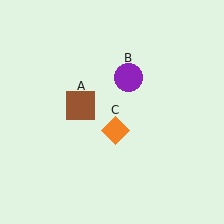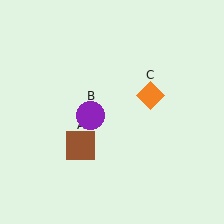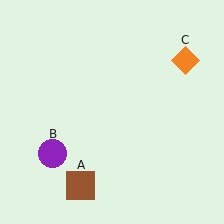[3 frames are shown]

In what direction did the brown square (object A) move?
The brown square (object A) moved down.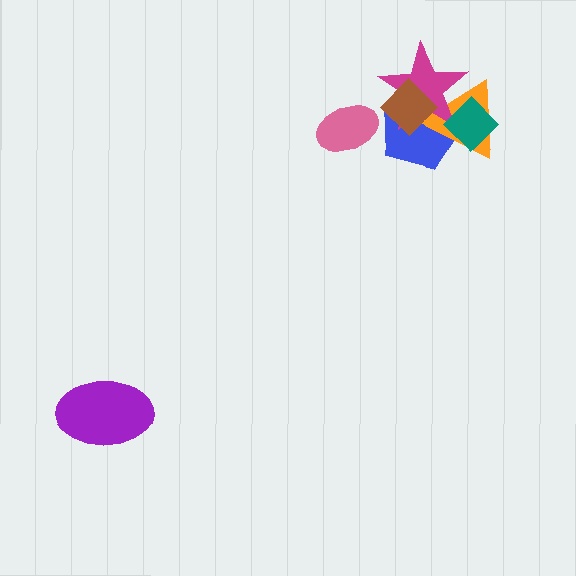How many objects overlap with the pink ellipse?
0 objects overlap with the pink ellipse.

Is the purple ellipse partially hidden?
No, no other shape covers it.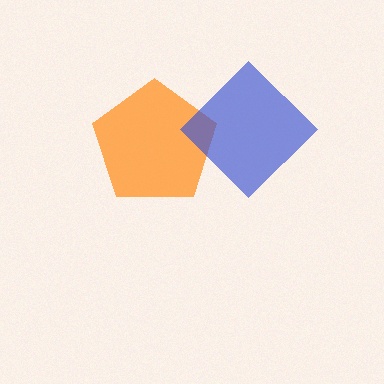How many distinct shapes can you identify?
There are 2 distinct shapes: an orange pentagon, a blue diamond.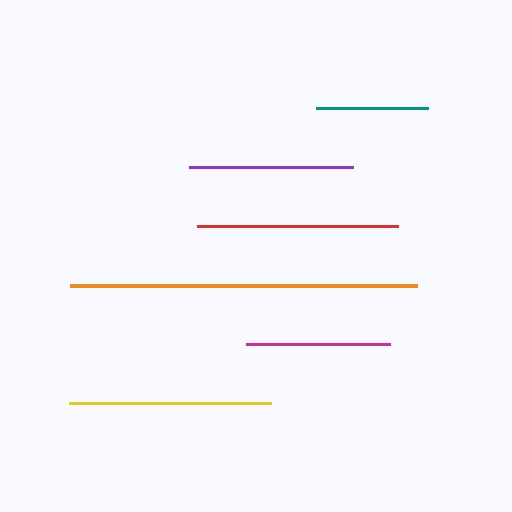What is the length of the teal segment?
The teal segment is approximately 112 pixels long.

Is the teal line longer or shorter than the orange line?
The orange line is longer than the teal line.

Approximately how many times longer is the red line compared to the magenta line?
The red line is approximately 1.4 times the length of the magenta line.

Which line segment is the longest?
The orange line is the longest at approximately 346 pixels.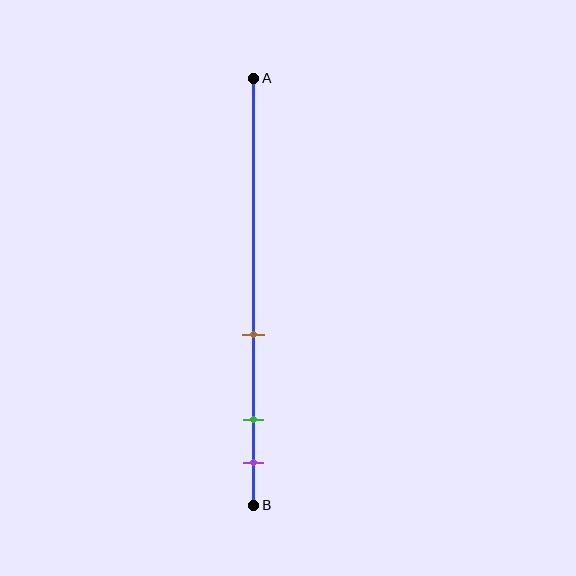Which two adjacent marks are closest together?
The green and purple marks are the closest adjacent pair.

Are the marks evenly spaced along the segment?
No, the marks are not evenly spaced.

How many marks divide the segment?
There are 3 marks dividing the segment.